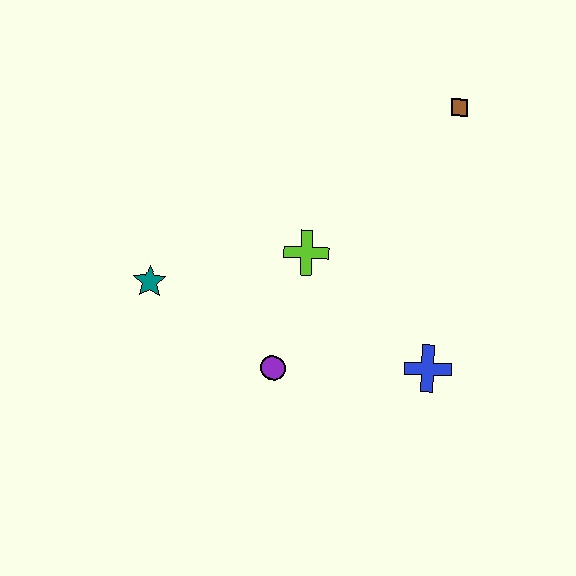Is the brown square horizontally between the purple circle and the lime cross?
No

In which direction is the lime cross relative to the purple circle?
The lime cross is above the purple circle.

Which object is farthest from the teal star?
The brown square is farthest from the teal star.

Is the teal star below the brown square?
Yes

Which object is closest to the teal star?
The purple circle is closest to the teal star.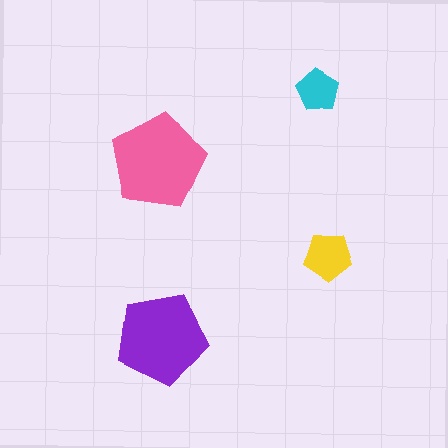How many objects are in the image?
There are 4 objects in the image.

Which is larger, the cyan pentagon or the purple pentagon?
The purple one.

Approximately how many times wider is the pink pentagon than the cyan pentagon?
About 2 times wider.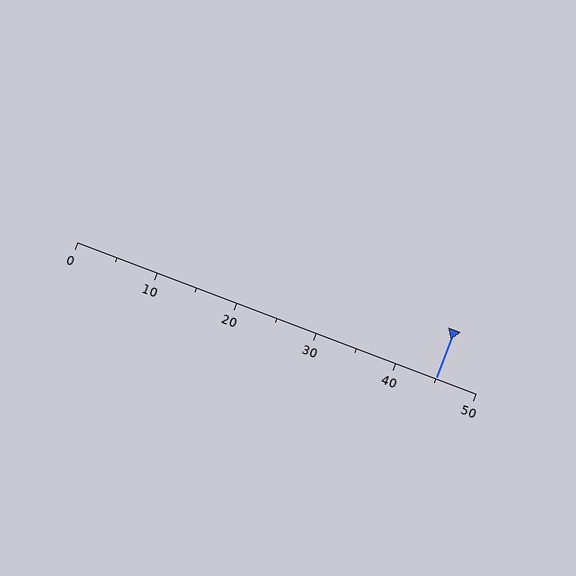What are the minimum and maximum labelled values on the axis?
The axis runs from 0 to 50.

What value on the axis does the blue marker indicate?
The marker indicates approximately 45.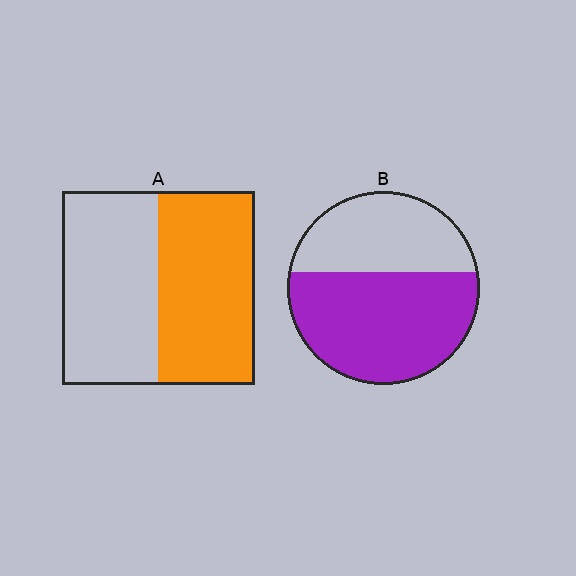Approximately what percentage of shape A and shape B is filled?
A is approximately 50% and B is approximately 60%.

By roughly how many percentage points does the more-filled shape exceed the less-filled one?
By roughly 10 percentage points (B over A).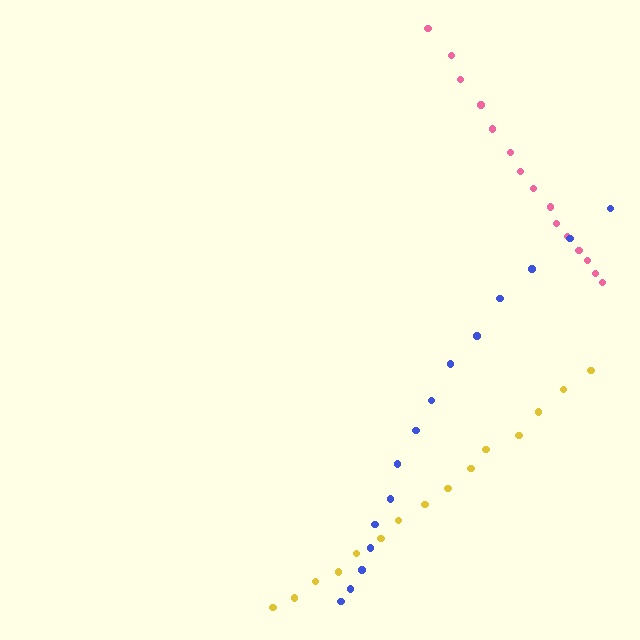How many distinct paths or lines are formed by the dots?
There are 3 distinct paths.